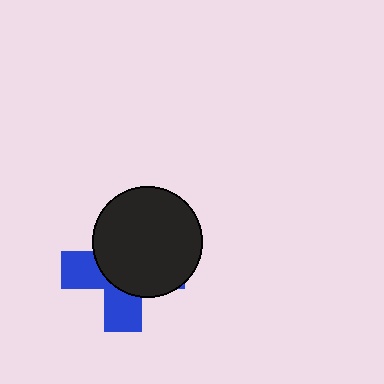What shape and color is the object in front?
The object in front is a black circle.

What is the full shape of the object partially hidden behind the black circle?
The partially hidden object is a blue cross.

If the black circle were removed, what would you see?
You would see the complete blue cross.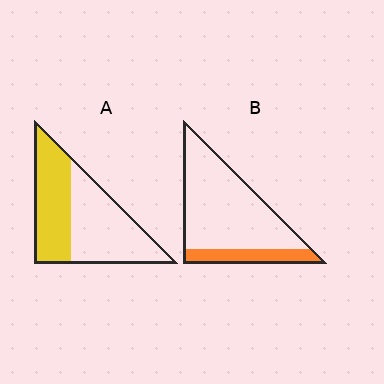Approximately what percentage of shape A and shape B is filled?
A is approximately 45% and B is approximately 20%.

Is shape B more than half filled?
No.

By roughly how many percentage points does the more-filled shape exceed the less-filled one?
By roughly 25 percentage points (A over B).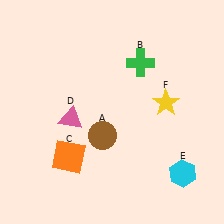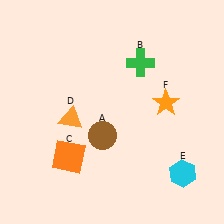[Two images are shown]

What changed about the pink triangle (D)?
In Image 1, D is pink. In Image 2, it changed to orange.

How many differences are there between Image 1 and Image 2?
There are 2 differences between the two images.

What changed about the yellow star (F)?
In Image 1, F is yellow. In Image 2, it changed to orange.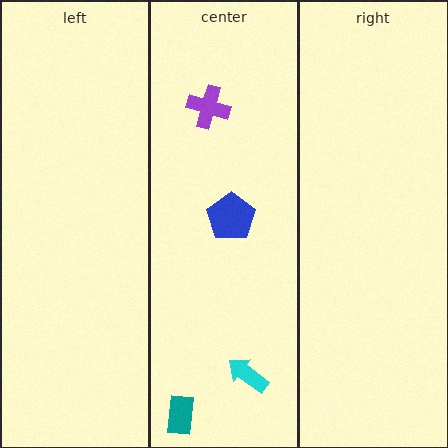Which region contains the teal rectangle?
The center region.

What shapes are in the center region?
The cyan arrow, the blue pentagon, the purple cross, the teal rectangle.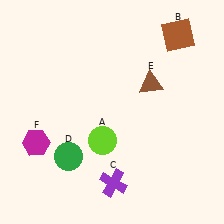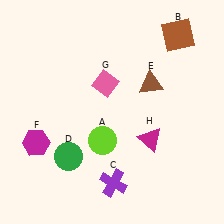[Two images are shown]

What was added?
A pink diamond (G), a magenta triangle (H) were added in Image 2.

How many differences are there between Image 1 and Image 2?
There are 2 differences between the two images.